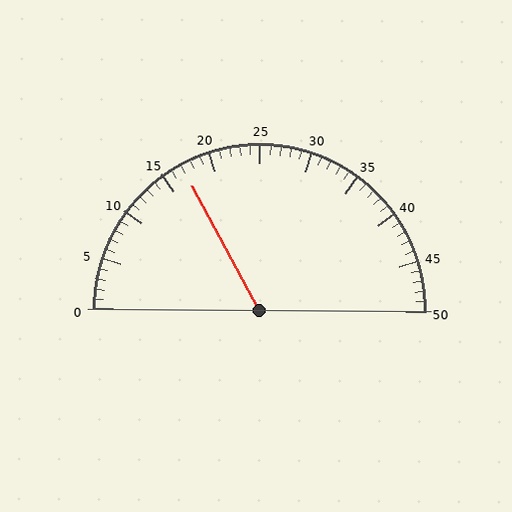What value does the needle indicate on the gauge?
The needle indicates approximately 17.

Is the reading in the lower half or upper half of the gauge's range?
The reading is in the lower half of the range (0 to 50).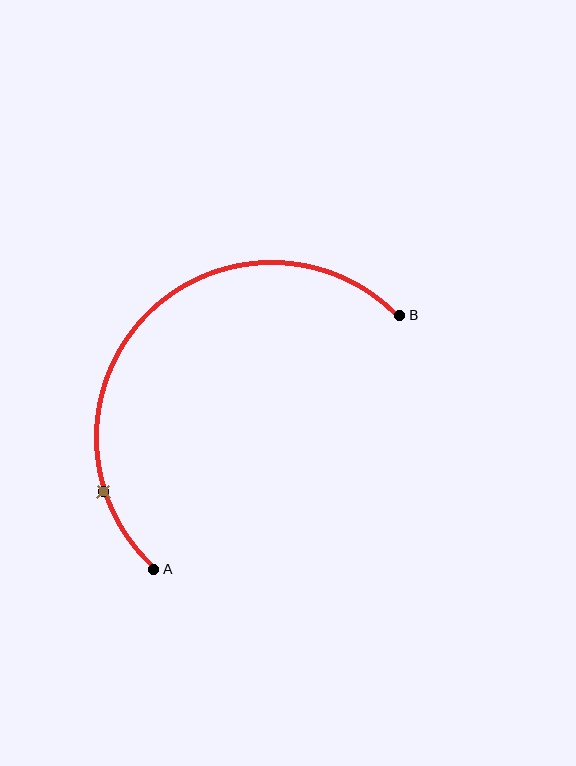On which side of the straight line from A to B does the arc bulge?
The arc bulges above and to the left of the straight line connecting A and B.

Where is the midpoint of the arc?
The arc midpoint is the point on the curve farthest from the straight line joining A and B. It sits above and to the left of that line.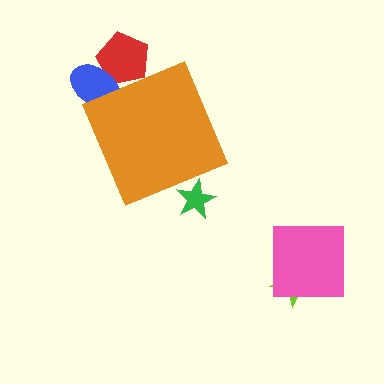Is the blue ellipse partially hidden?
Yes, the blue ellipse is partially hidden behind the orange diamond.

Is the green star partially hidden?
Yes, the green star is partially hidden behind the orange diamond.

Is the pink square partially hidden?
No, the pink square is fully visible.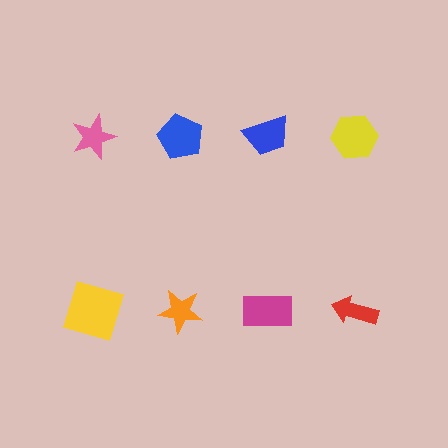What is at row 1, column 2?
A blue pentagon.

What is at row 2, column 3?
A magenta rectangle.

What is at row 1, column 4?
A yellow hexagon.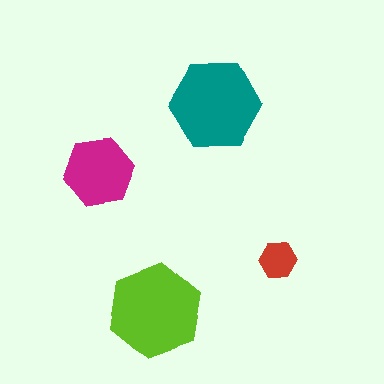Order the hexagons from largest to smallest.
the lime one, the teal one, the magenta one, the red one.